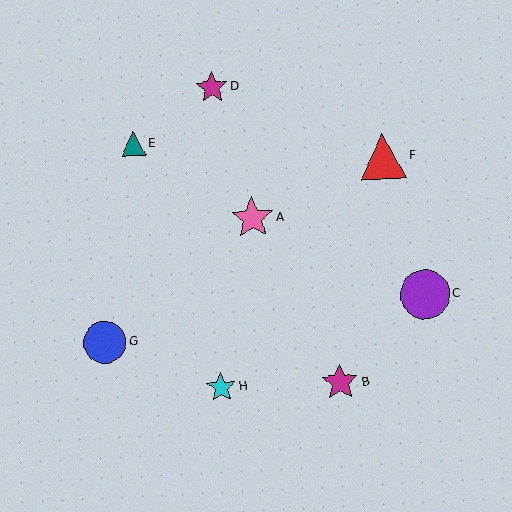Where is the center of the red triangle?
The center of the red triangle is at (383, 156).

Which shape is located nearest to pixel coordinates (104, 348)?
The blue circle (labeled G) at (105, 342) is nearest to that location.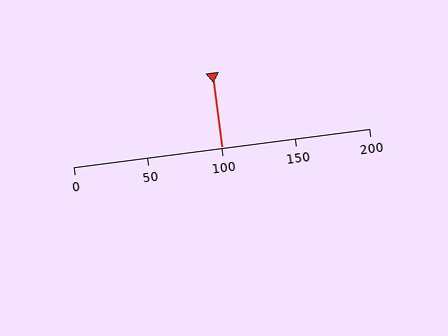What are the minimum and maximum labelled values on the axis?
The axis runs from 0 to 200.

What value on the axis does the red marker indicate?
The marker indicates approximately 100.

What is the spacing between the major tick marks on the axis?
The major ticks are spaced 50 apart.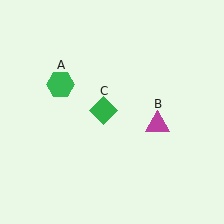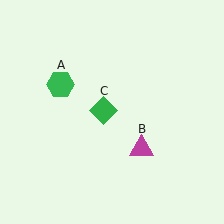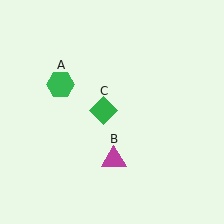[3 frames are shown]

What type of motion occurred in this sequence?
The magenta triangle (object B) rotated clockwise around the center of the scene.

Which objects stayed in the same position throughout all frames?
Green hexagon (object A) and green diamond (object C) remained stationary.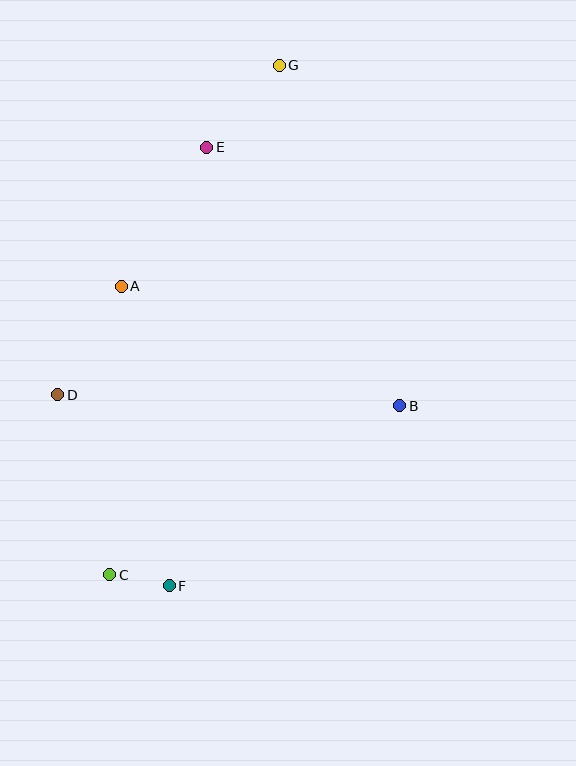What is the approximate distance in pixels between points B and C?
The distance between B and C is approximately 336 pixels.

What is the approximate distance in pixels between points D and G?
The distance between D and G is approximately 397 pixels.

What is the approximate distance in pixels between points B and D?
The distance between B and D is approximately 342 pixels.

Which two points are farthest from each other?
Points C and G are farthest from each other.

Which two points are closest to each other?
Points C and F are closest to each other.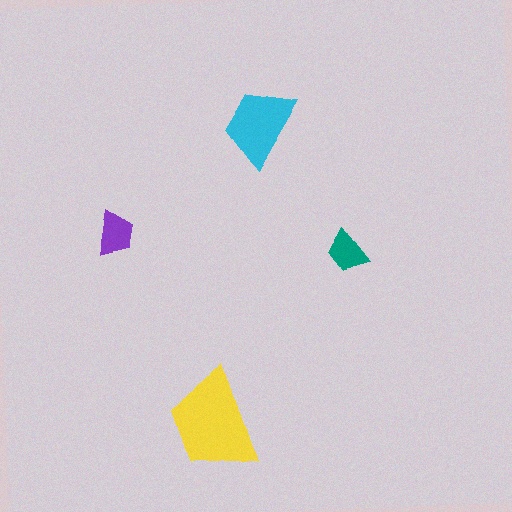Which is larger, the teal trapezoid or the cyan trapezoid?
The cyan one.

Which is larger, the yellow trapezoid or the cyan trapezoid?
The yellow one.